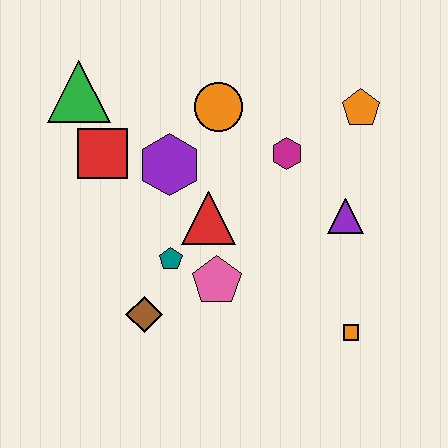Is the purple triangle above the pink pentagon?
Yes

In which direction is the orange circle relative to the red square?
The orange circle is to the right of the red square.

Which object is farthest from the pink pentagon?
The green triangle is farthest from the pink pentagon.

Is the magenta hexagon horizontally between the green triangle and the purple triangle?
Yes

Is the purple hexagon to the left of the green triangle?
No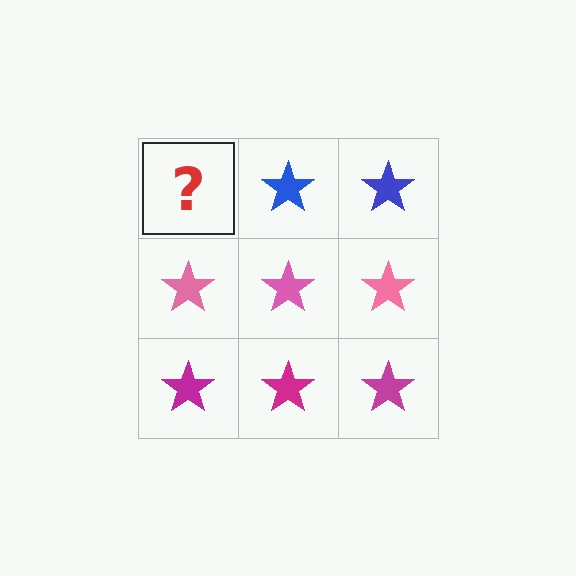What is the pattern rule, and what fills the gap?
The rule is that each row has a consistent color. The gap should be filled with a blue star.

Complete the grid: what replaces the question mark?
The question mark should be replaced with a blue star.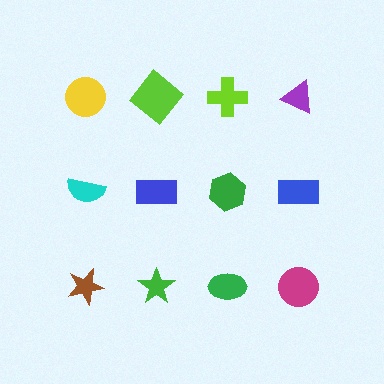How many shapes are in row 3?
4 shapes.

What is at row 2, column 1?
A cyan semicircle.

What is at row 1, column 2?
A lime diamond.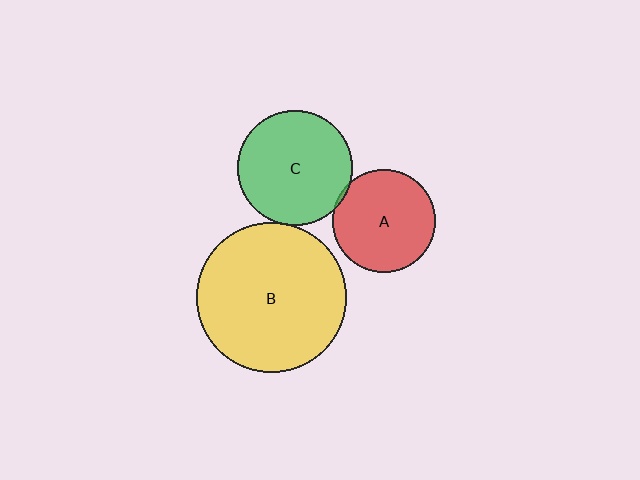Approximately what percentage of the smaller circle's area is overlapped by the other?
Approximately 5%.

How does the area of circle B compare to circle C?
Approximately 1.7 times.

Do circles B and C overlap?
Yes.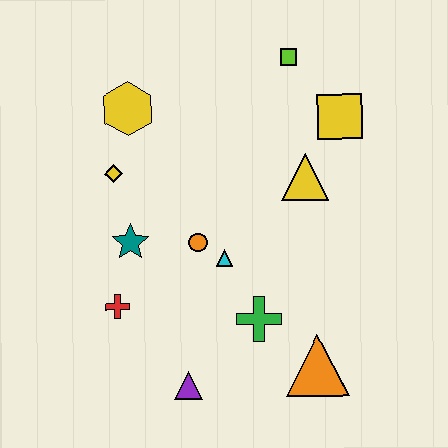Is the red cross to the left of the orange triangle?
Yes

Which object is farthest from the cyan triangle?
The lime square is farthest from the cyan triangle.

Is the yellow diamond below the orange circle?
No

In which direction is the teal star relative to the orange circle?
The teal star is to the left of the orange circle.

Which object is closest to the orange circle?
The cyan triangle is closest to the orange circle.